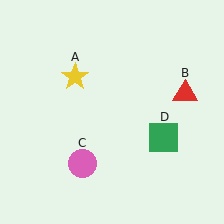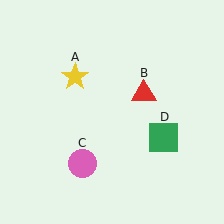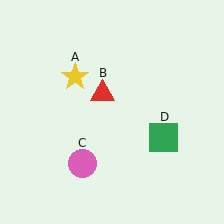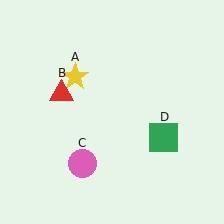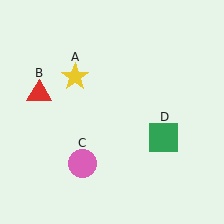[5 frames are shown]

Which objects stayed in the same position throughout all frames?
Yellow star (object A) and pink circle (object C) and green square (object D) remained stationary.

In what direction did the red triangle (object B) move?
The red triangle (object B) moved left.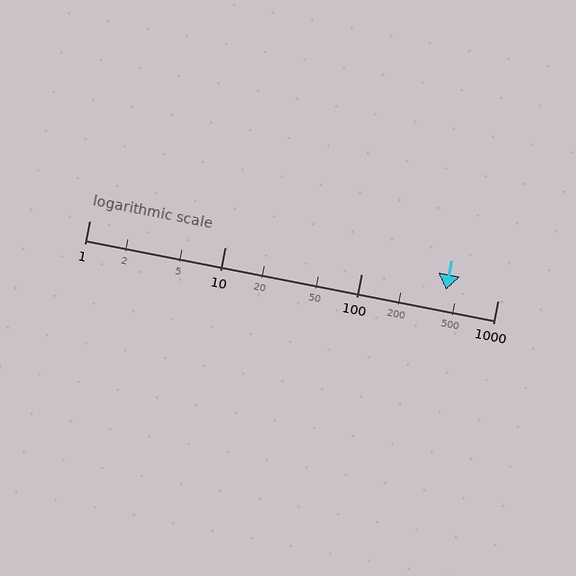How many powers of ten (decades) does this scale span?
The scale spans 3 decades, from 1 to 1000.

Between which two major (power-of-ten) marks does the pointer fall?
The pointer is between 100 and 1000.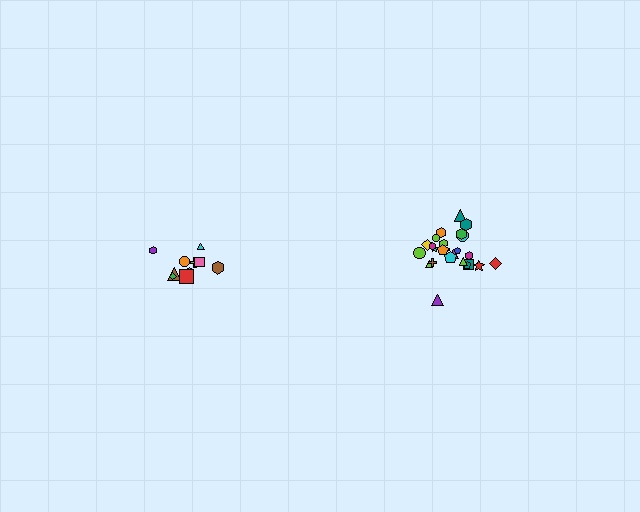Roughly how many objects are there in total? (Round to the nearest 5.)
Roughly 35 objects in total.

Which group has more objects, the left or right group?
The right group.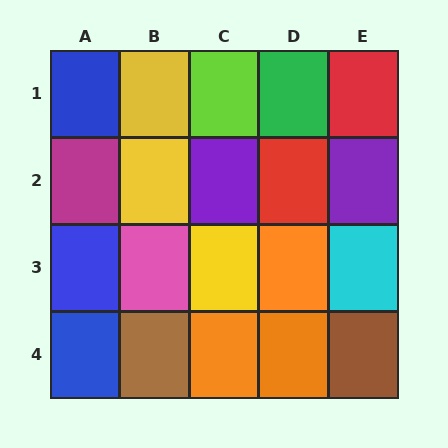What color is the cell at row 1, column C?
Lime.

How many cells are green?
1 cell is green.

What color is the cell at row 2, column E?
Purple.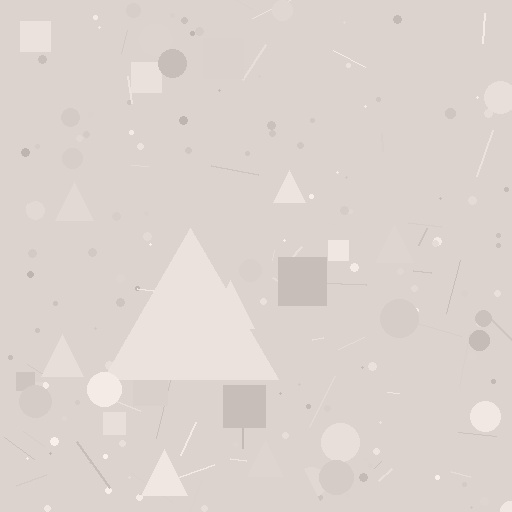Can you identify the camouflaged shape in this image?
The camouflaged shape is a triangle.